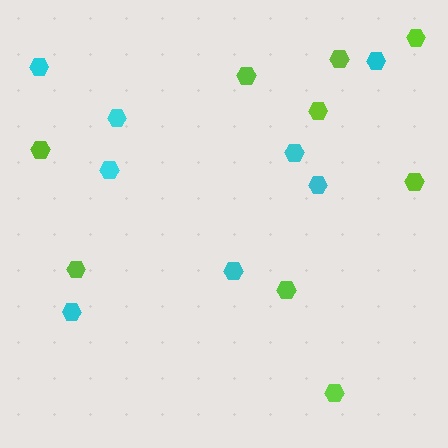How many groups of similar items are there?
There are 2 groups: one group of cyan hexagons (8) and one group of lime hexagons (9).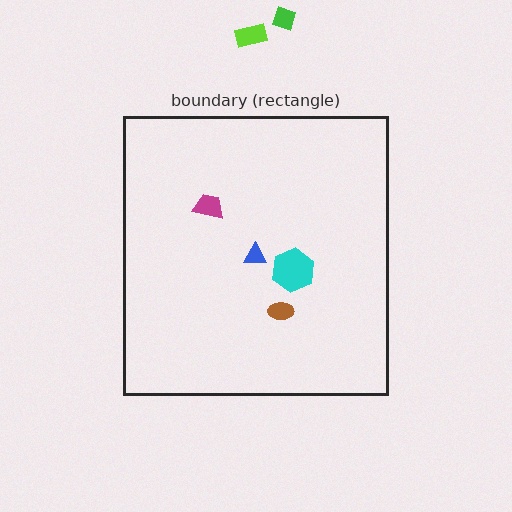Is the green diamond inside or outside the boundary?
Outside.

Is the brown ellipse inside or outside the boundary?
Inside.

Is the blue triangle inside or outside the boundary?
Inside.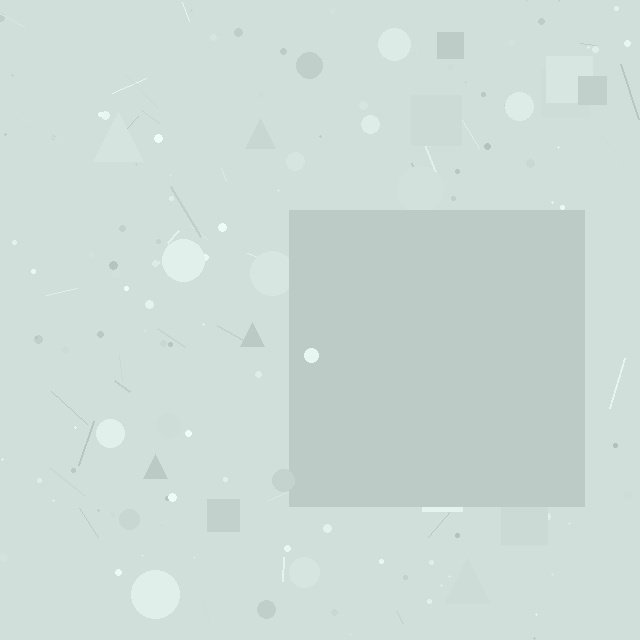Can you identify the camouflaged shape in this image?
The camouflaged shape is a square.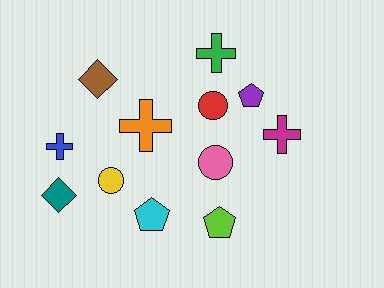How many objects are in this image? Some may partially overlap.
There are 12 objects.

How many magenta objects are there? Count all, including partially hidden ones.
There is 1 magenta object.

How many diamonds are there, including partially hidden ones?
There are 2 diamonds.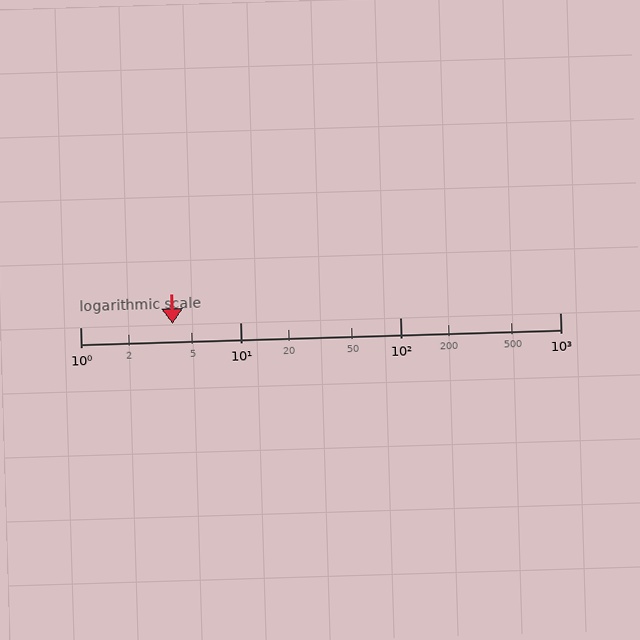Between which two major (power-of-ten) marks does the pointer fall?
The pointer is between 1 and 10.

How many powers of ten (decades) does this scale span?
The scale spans 3 decades, from 1 to 1000.